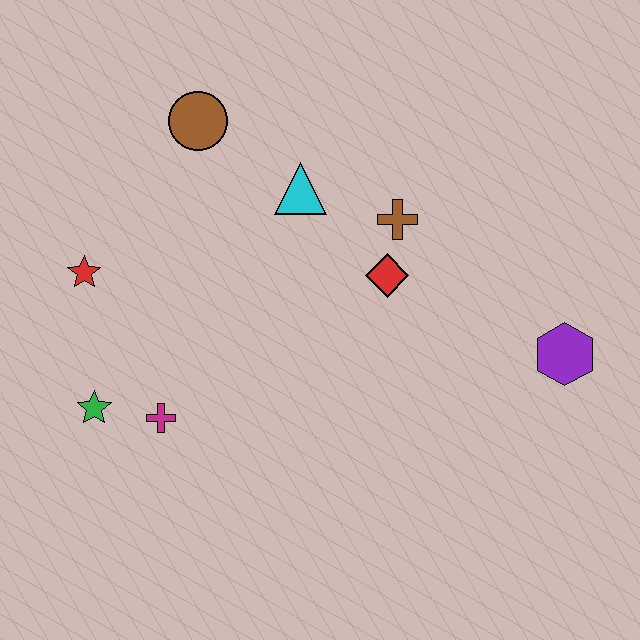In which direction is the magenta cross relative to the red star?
The magenta cross is below the red star.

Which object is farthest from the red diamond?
The green star is farthest from the red diamond.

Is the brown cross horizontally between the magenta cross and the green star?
No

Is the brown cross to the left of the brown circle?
No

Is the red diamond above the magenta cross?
Yes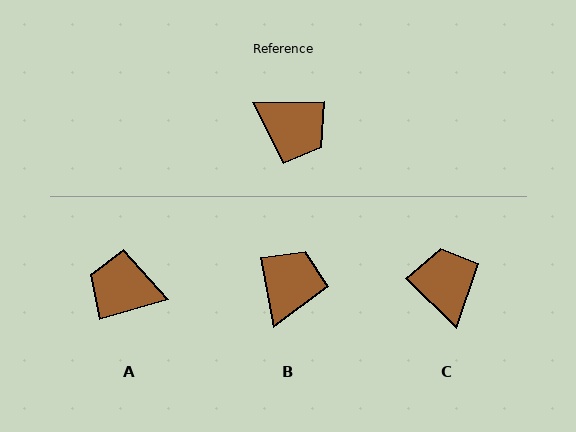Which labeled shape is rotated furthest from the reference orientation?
A, about 164 degrees away.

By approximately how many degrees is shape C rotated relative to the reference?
Approximately 135 degrees counter-clockwise.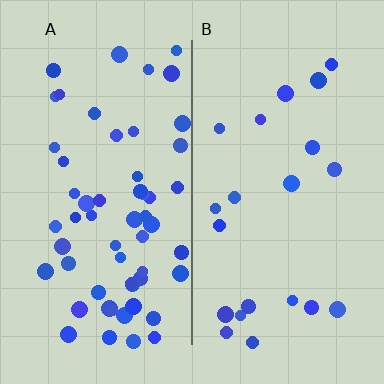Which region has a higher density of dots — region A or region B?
A (the left).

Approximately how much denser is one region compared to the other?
Approximately 2.7× — region A over region B.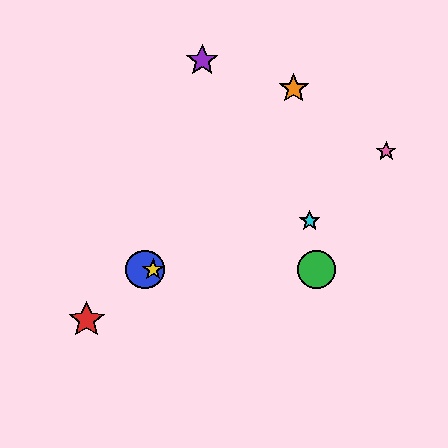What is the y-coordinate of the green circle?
The green circle is at y≈270.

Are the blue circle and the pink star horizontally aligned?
No, the blue circle is at y≈270 and the pink star is at y≈151.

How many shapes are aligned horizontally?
3 shapes (the blue circle, the green circle, the yellow star) are aligned horizontally.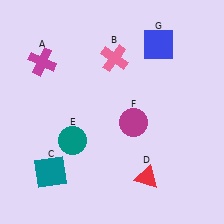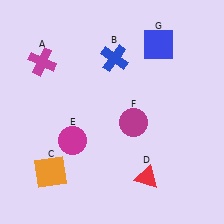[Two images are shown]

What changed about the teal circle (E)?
In Image 1, E is teal. In Image 2, it changed to magenta.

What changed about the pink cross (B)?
In Image 1, B is pink. In Image 2, it changed to blue.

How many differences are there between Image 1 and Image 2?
There are 3 differences between the two images.